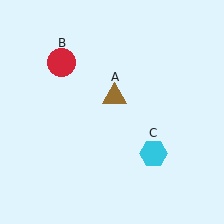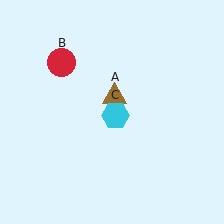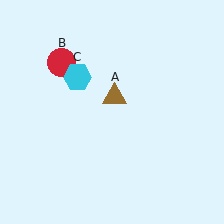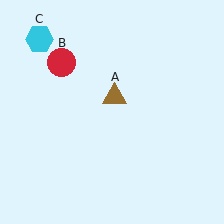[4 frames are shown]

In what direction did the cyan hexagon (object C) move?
The cyan hexagon (object C) moved up and to the left.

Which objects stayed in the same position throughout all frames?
Brown triangle (object A) and red circle (object B) remained stationary.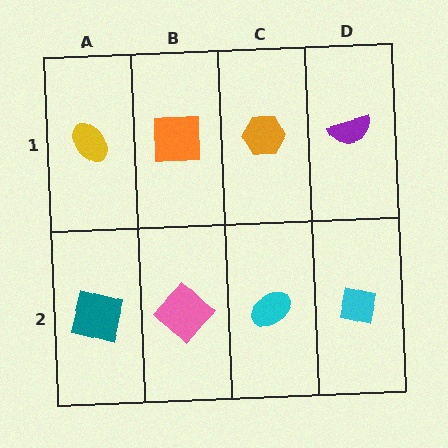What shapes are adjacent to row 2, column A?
A yellow ellipse (row 1, column A), a pink diamond (row 2, column B).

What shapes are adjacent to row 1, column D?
A cyan square (row 2, column D), an orange hexagon (row 1, column C).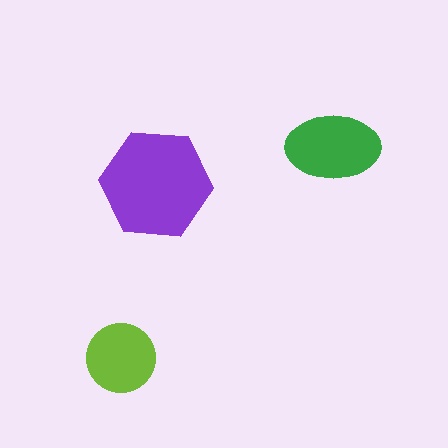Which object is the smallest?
The lime circle.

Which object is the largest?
The purple hexagon.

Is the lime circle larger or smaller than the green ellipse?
Smaller.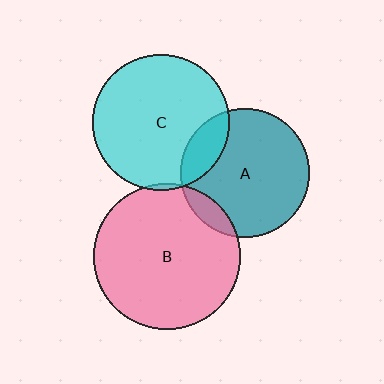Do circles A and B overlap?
Yes.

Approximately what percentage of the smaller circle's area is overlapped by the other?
Approximately 10%.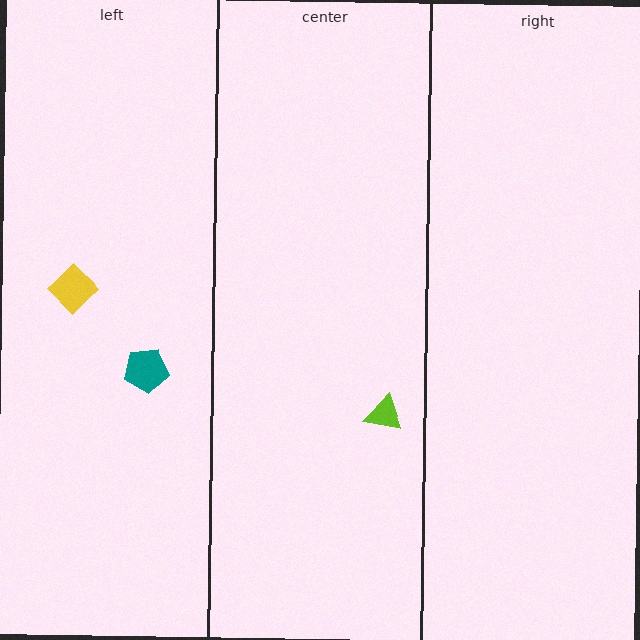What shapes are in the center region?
The lime triangle.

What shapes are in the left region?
The teal pentagon, the yellow diamond.